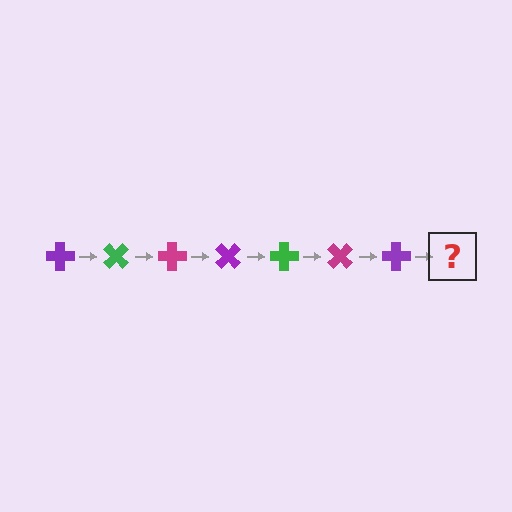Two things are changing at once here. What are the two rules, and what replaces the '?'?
The two rules are that it rotates 45 degrees each step and the color cycles through purple, green, and magenta. The '?' should be a green cross, rotated 315 degrees from the start.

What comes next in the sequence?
The next element should be a green cross, rotated 315 degrees from the start.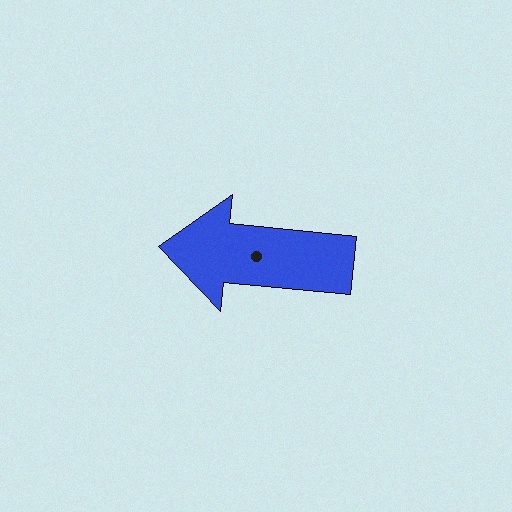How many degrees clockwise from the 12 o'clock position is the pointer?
Approximately 276 degrees.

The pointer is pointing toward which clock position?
Roughly 9 o'clock.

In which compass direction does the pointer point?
West.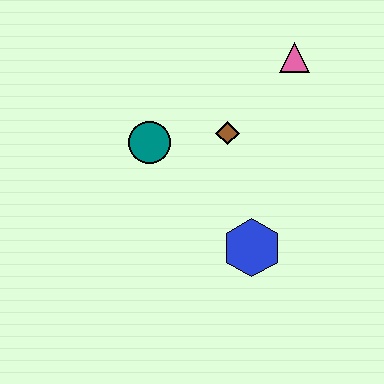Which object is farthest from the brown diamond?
The blue hexagon is farthest from the brown diamond.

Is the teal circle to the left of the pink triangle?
Yes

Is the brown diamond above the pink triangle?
No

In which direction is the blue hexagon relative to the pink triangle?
The blue hexagon is below the pink triangle.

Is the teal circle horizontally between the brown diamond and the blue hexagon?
No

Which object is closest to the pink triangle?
The brown diamond is closest to the pink triangle.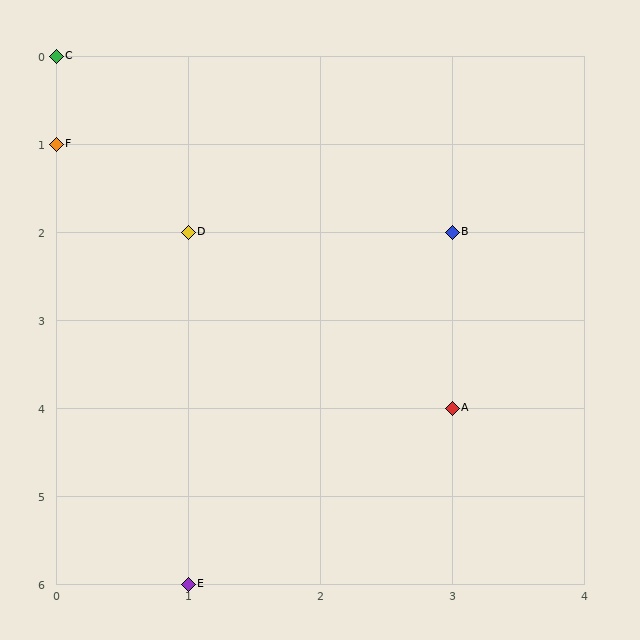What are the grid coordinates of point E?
Point E is at grid coordinates (1, 6).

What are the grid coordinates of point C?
Point C is at grid coordinates (0, 0).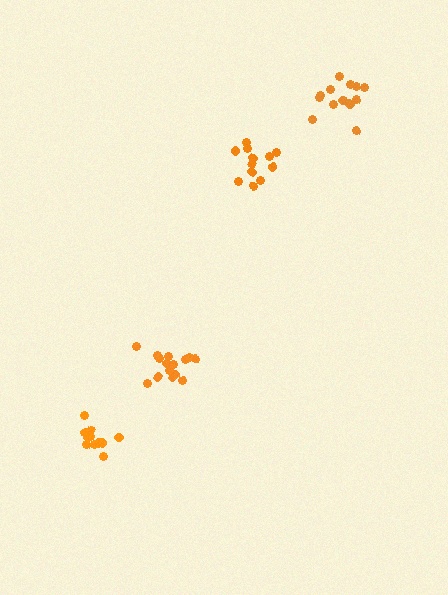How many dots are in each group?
Group 1: 15 dots, Group 2: 15 dots, Group 3: 12 dots, Group 4: 12 dots (54 total).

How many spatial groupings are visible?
There are 4 spatial groupings.